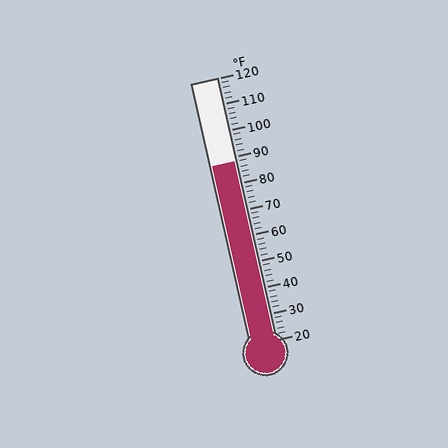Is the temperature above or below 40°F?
The temperature is above 40°F.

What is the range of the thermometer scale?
The thermometer scale ranges from 20°F to 120°F.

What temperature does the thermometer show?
The thermometer shows approximately 88°F.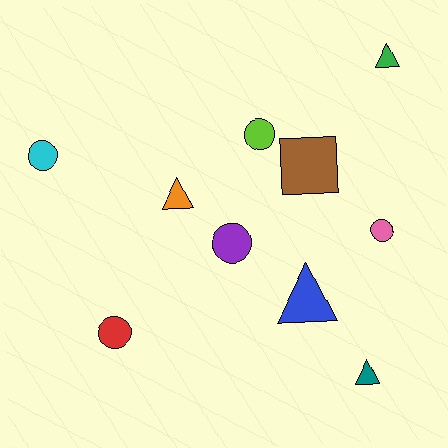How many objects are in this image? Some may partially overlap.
There are 10 objects.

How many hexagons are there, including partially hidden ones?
There are no hexagons.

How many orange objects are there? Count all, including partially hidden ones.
There is 1 orange object.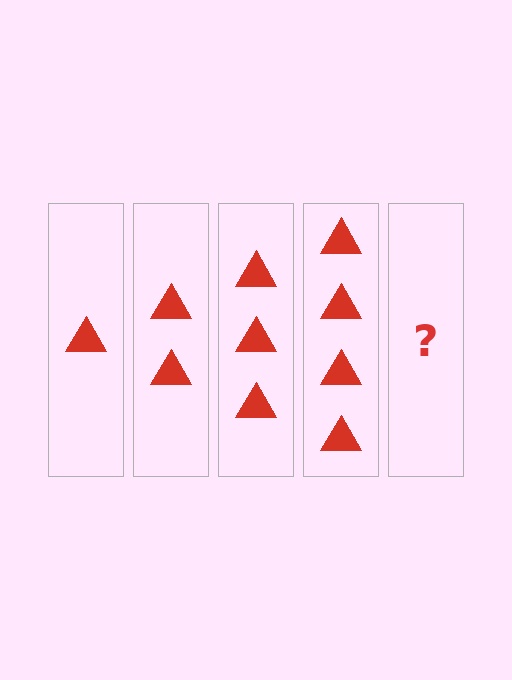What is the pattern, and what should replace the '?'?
The pattern is that each step adds one more triangle. The '?' should be 5 triangles.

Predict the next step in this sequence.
The next step is 5 triangles.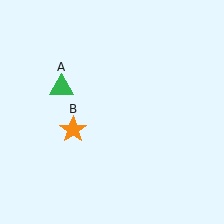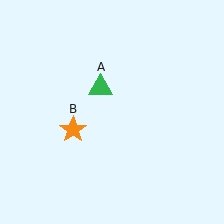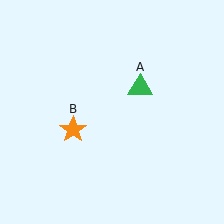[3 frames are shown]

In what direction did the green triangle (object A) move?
The green triangle (object A) moved right.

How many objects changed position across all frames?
1 object changed position: green triangle (object A).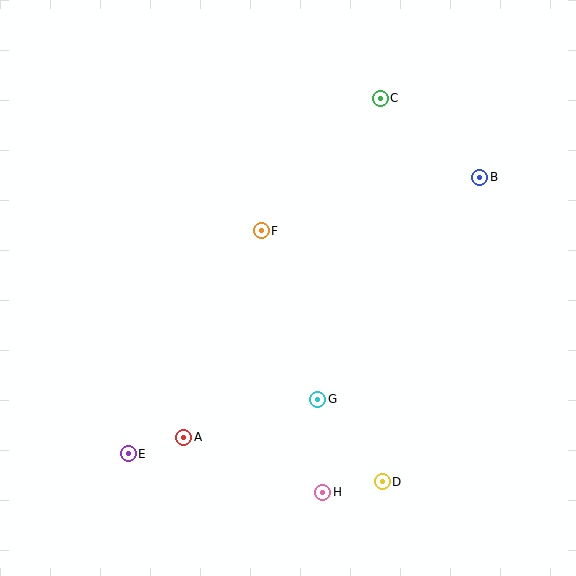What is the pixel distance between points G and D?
The distance between G and D is 104 pixels.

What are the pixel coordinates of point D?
Point D is at (382, 482).